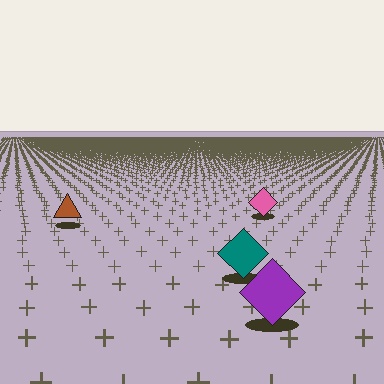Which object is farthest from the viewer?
The pink diamond is farthest from the viewer. It appears smaller and the ground texture around it is denser.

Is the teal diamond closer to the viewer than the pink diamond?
Yes. The teal diamond is closer — you can tell from the texture gradient: the ground texture is coarser near it.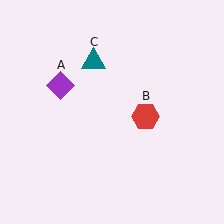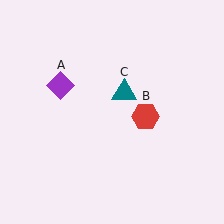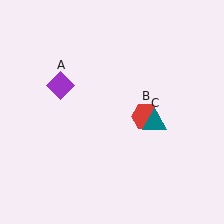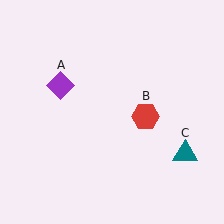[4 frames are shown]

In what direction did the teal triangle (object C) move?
The teal triangle (object C) moved down and to the right.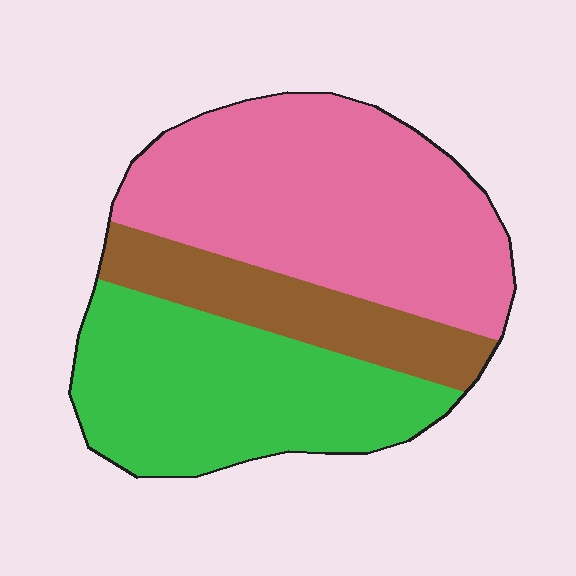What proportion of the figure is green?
Green covers 36% of the figure.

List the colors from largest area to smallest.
From largest to smallest: pink, green, brown.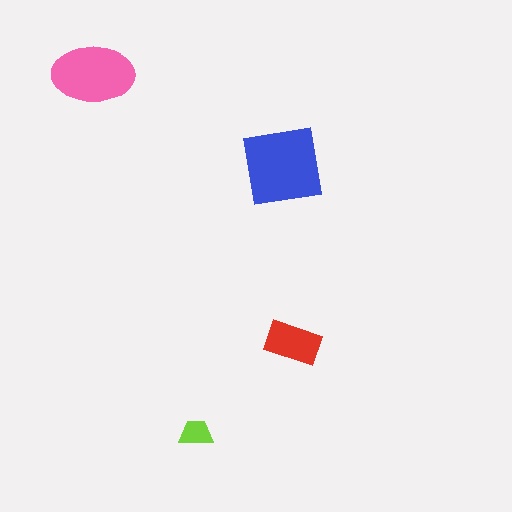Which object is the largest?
The blue square.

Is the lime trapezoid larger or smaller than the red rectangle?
Smaller.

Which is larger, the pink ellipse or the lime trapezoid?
The pink ellipse.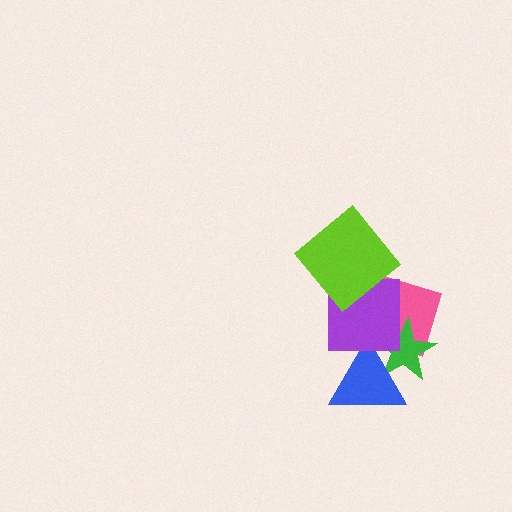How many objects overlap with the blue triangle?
3 objects overlap with the blue triangle.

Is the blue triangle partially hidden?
Yes, it is partially covered by another shape.